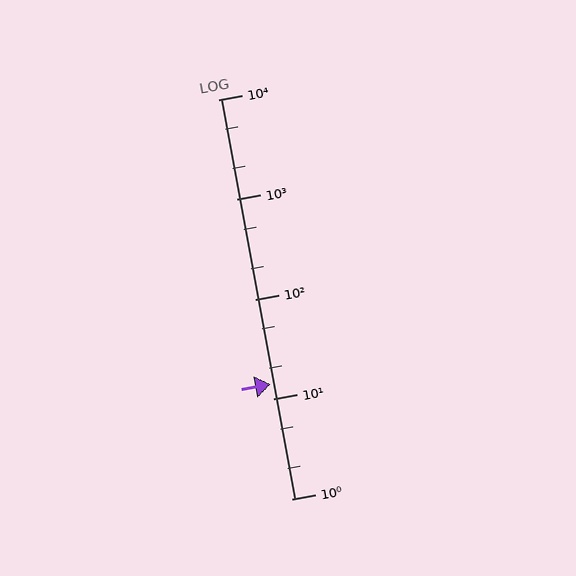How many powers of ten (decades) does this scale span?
The scale spans 4 decades, from 1 to 10000.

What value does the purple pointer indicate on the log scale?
The pointer indicates approximately 14.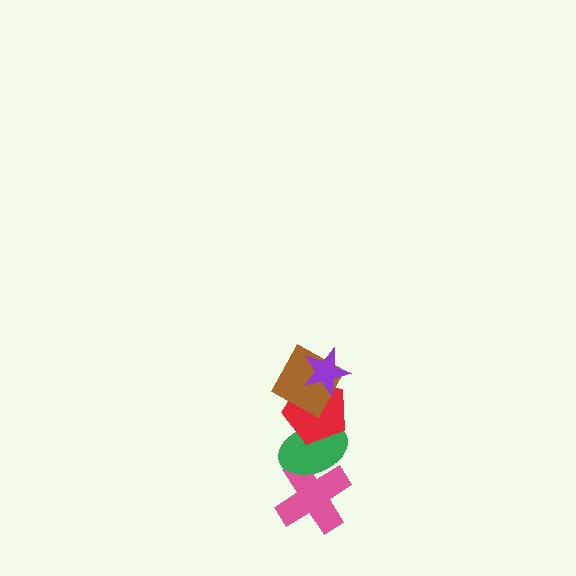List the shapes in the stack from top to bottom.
From top to bottom: the purple star, the brown square, the red pentagon, the green ellipse, the pink cross.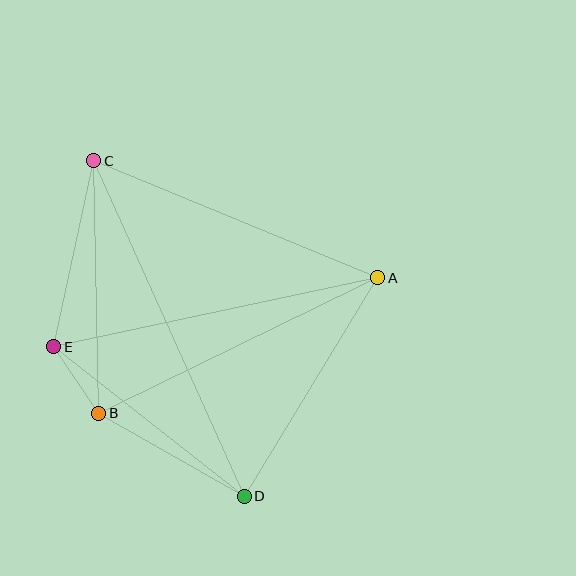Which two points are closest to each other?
Points B and E are closest to each other.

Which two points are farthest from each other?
Points C and D are farthest from each other.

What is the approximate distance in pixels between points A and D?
The distance between A and D is approximately 256 pixels.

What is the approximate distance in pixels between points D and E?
The distance between D and E is approximately 242 pixels.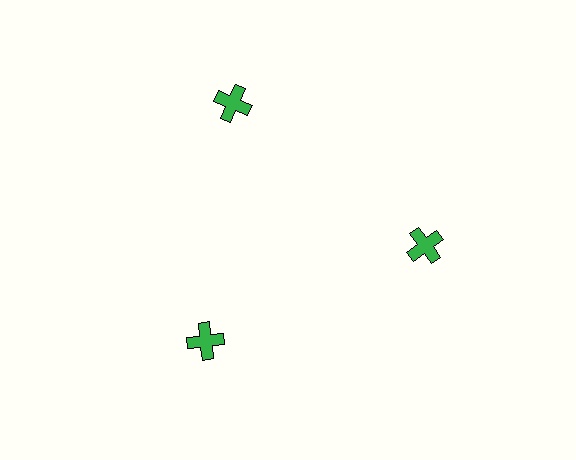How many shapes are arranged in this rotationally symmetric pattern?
There are 3 shapes, arranged in 3 groups of 1.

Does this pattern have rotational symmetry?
Yes, this pattern has 3-fold rotational symmetry. It looks the same after rotating 120 degrees around the center.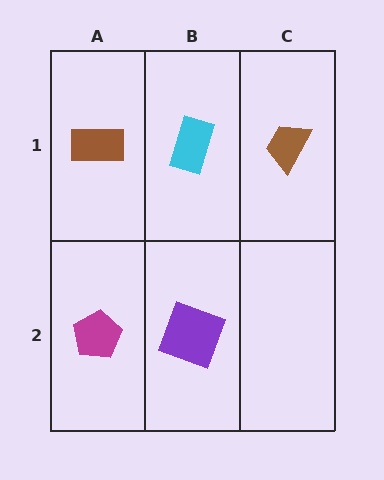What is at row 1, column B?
A cyan rectangle.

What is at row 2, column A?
A magenta pentagon.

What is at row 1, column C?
A brown trapezoid.